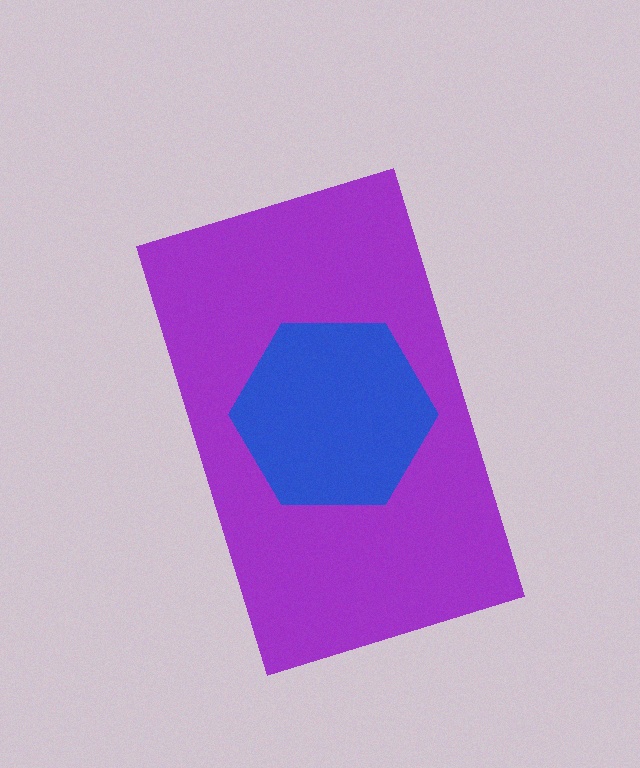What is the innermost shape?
The blue hexagon.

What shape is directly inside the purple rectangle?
The blue hexagon.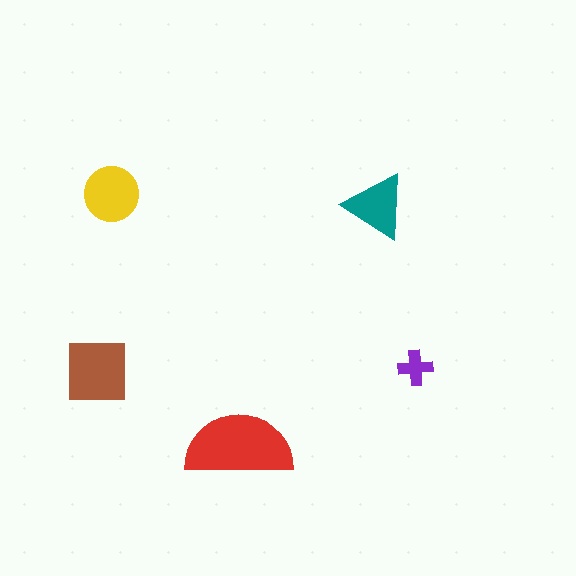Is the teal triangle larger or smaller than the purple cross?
Larger.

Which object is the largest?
The red semicircle.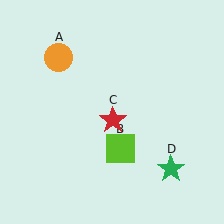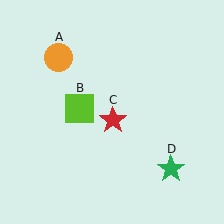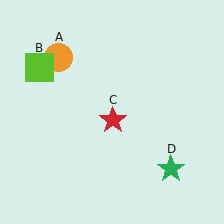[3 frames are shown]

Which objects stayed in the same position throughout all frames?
Orange circle (object A) and red star (object C) and green star (object D) remained stationary.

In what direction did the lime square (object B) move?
The lime square (object B) moved up and to the left.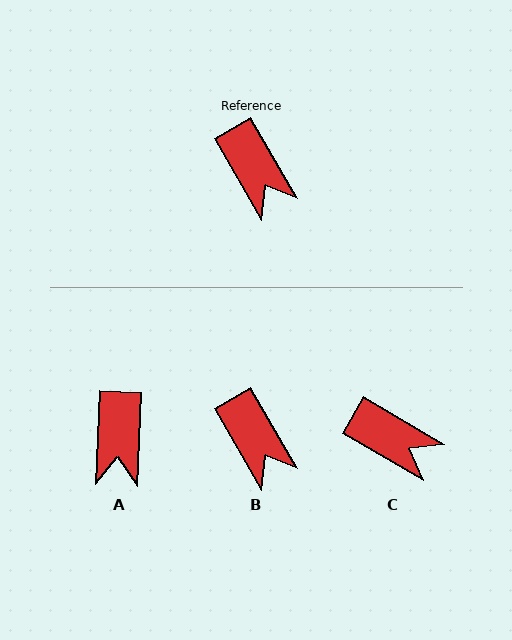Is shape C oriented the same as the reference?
No, it is off by about 29 degrees.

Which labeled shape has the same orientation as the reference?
B.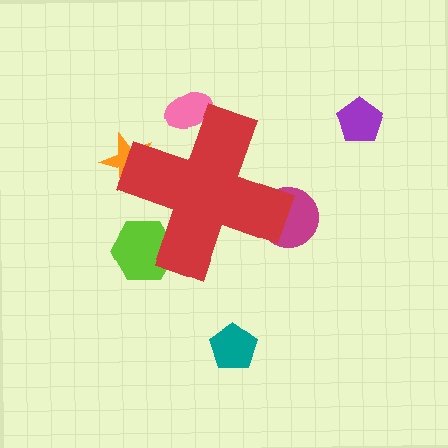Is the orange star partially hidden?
Yes, the orange star is partially hidden behind the red cross.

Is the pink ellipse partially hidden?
Yes, the pink ellipse is partially hidden behind the red cross.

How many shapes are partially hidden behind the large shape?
4 shapes are partially hidden.